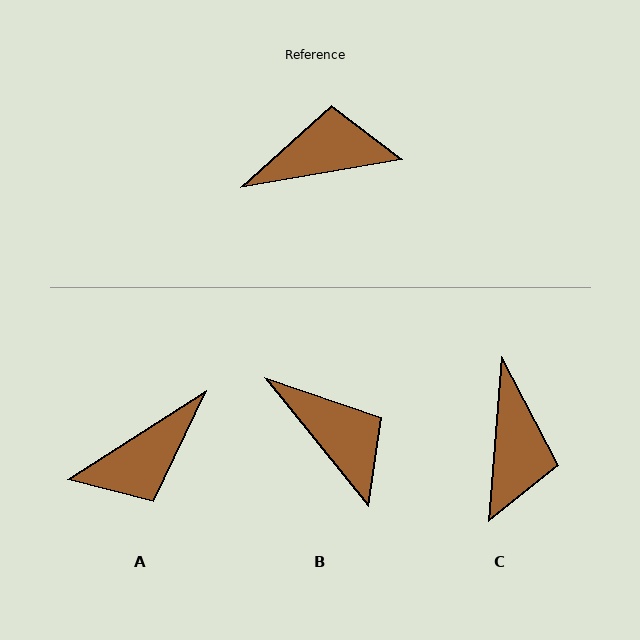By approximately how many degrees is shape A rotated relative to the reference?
Approximately 157 degrees clockwise.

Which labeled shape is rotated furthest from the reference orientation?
A, about 157 degrees away.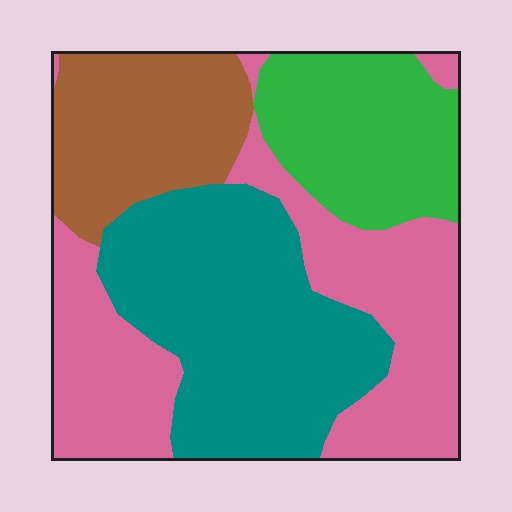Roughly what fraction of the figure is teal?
Teal takes up about one third (1/3) of the figure.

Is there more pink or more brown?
Pink.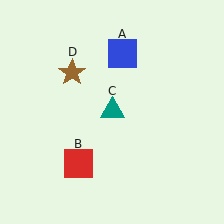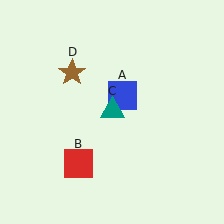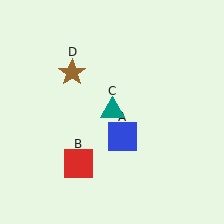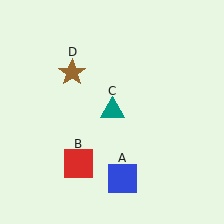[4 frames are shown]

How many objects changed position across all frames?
1 object changed position: blue square (object A).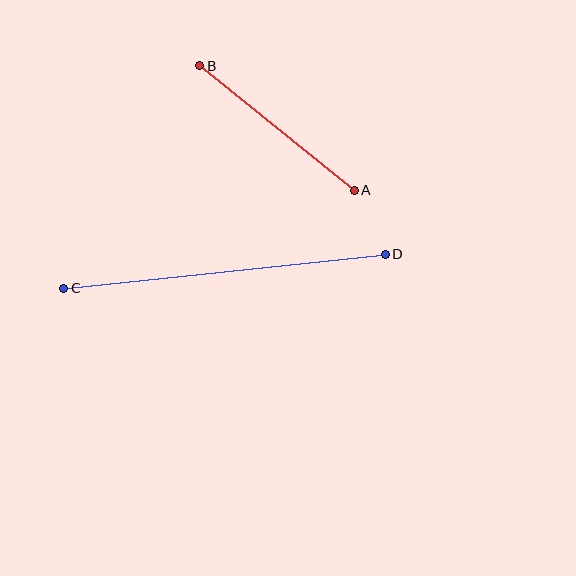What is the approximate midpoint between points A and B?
The midpoint is at approximately (277, 128) pixels.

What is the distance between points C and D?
The distance is approximately 323 pixels.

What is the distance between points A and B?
The distance is approximately 198 pixels.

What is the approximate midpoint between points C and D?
The midpoint is at approximately (224, 271) pixels.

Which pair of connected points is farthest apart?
Points C and D are farthest apart.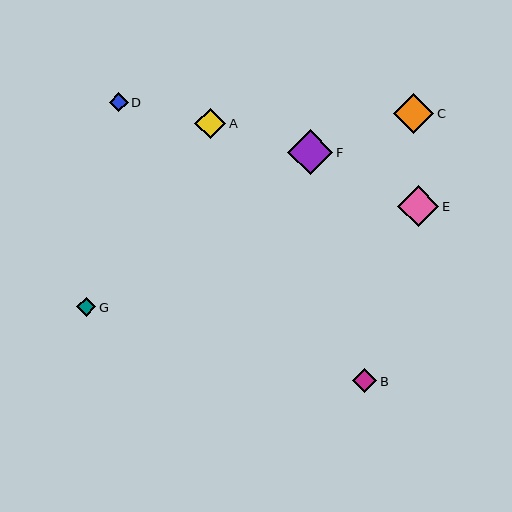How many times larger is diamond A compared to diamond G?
Diamond A is approximately 1.6 times the size of diamond G.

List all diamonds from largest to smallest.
From largest to smallest: F, E, C, A, B, G, D.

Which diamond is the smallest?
Diamond D is the smallest with a size of approximately 19 pixels.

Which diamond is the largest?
Diamond F is the largest with a size of approximately 45 pixels.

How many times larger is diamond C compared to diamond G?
Diamond C is approximately 2.1 times the size of diamond G.